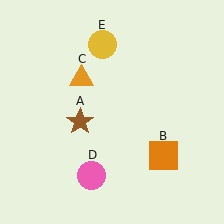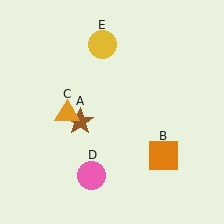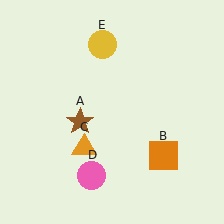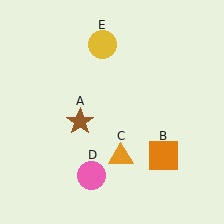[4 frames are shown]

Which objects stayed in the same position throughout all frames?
Brown star (object A) and orange square (object B) and pink circle (object D) and yellow circle (object E) remained stationary.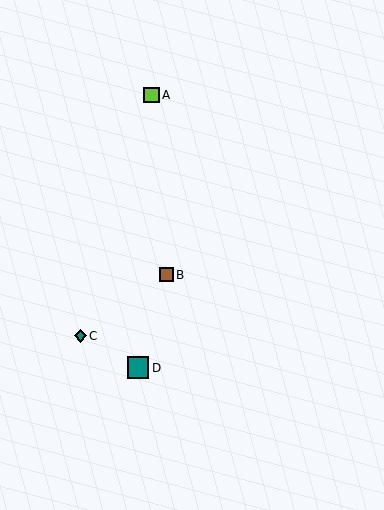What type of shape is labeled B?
Shape B is a brown square.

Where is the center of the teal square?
The center of the teal square is at (138, 368).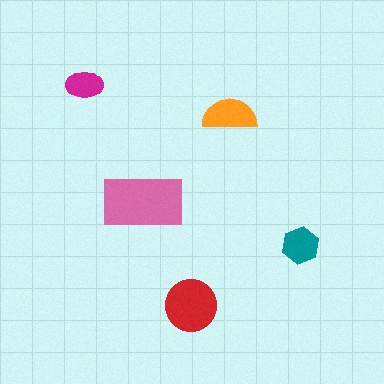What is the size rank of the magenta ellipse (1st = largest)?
5th.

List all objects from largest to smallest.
The pink rectangle, the red circle, the orange semicircle, the teal hexagon, the magenta ellipse.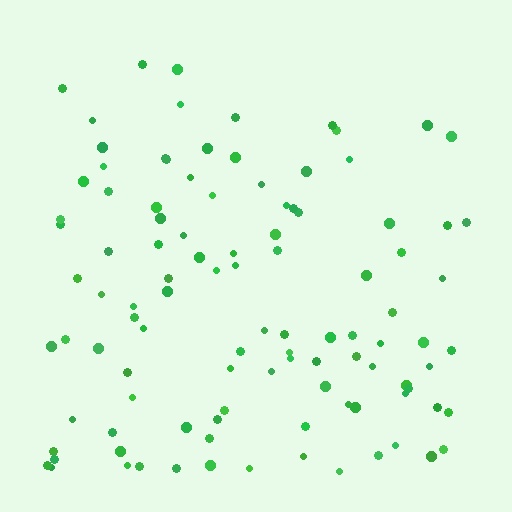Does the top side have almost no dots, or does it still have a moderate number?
Still a moderate number, just noticeably fewer than the bottom.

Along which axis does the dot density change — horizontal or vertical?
Vertical.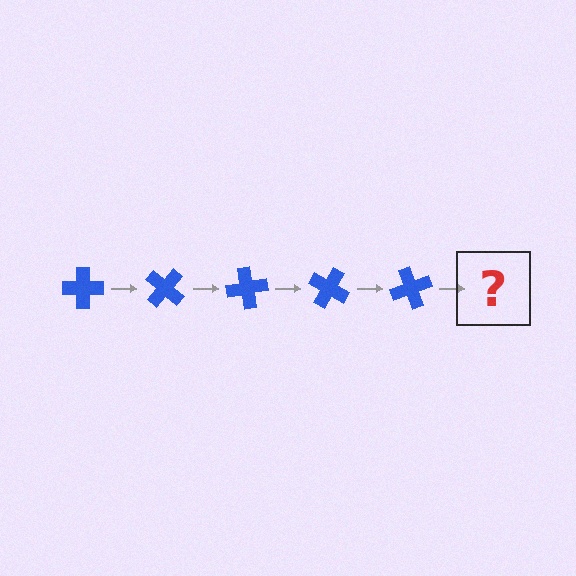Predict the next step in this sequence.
The next step is a blue cross rotated 200 degrees.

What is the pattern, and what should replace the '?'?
The pattern is that the cross rotates 40 degrees each step. The '?' should be a blue cross rotated 200 degrees.